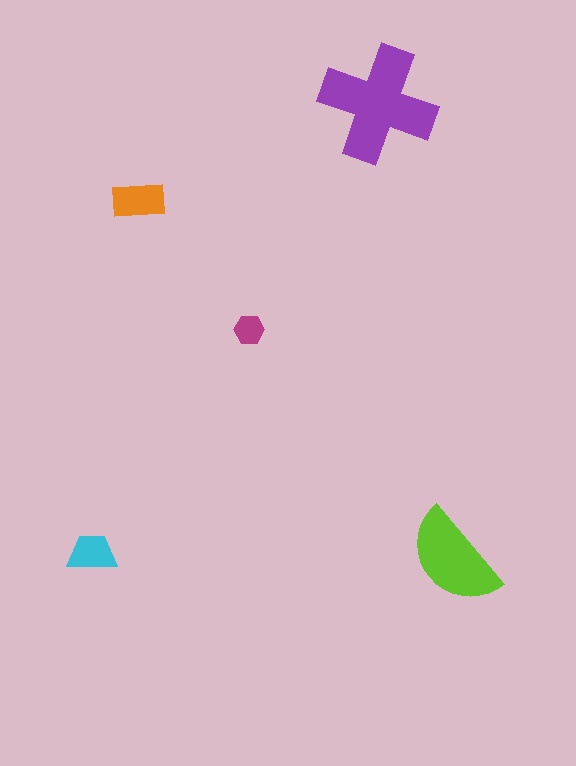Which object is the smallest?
The magenta hexagon.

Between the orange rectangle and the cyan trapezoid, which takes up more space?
The orange rectangle.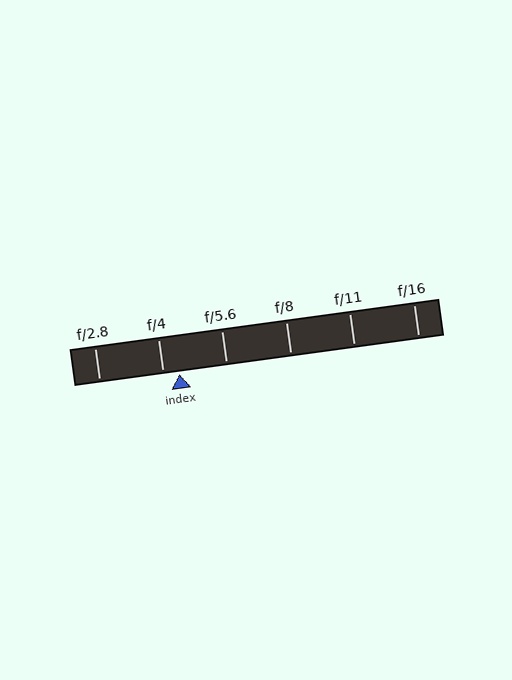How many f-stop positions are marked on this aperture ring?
There are 6 f-stop positions marked.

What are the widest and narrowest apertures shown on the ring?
The widest aperture shown is f/2.8 and the narrowest is f/16.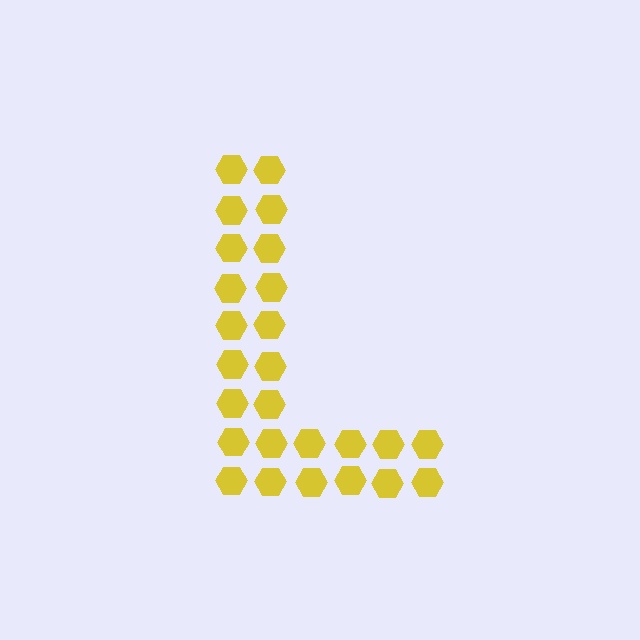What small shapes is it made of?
It is made of small hexagons.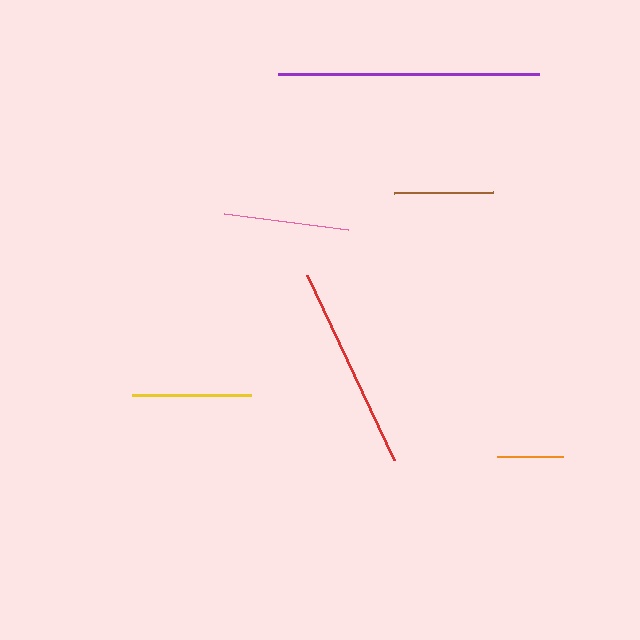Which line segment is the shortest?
The orange line is the shortest at approximately 66 pixels.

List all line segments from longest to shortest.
From longest to shortest: purple, red, pink, yellow, brown, orange.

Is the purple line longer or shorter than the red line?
The purple line is longer than the red line.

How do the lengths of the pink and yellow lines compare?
The pink and yellow lines are approximately the same length.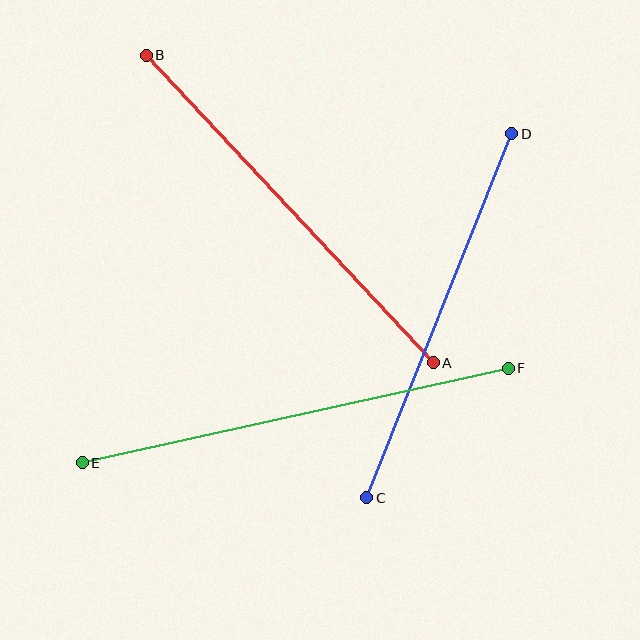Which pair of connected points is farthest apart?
Points E and F are farthest apart.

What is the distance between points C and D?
The distance is approximately 392 pixels.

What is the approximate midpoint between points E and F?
The midpoint is at approximately (295, 415) pixels.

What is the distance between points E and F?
The distance is approximately 436 pixels.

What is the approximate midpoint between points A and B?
The midpoint is at approximately (290, 209) pixels.